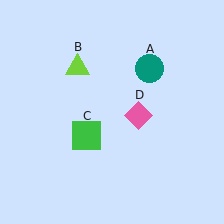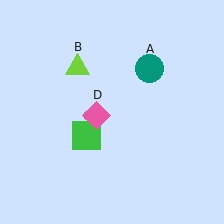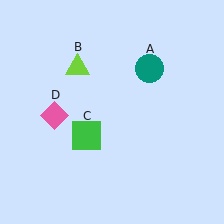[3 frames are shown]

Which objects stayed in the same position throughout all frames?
Teal circle (object A) and lime triangle (object B) and green square (object C) remained stationary.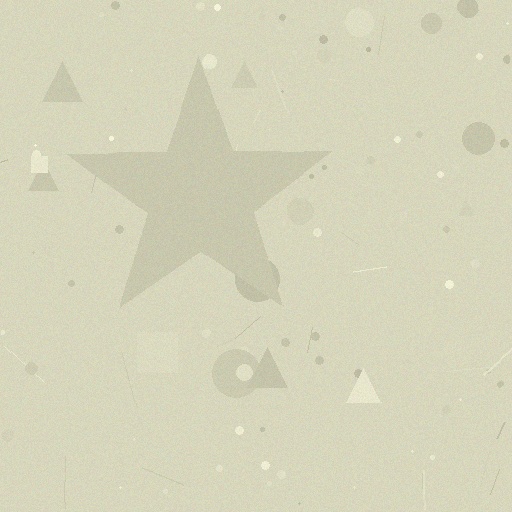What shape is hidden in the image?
A star is hidden in the image.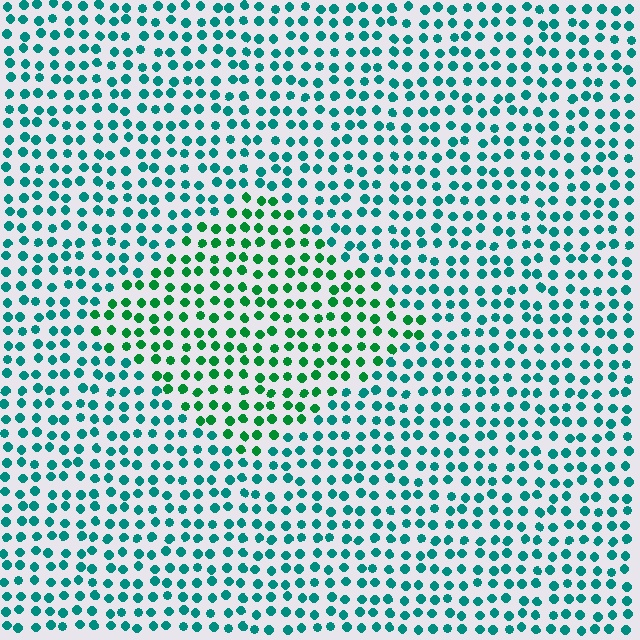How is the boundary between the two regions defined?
The boundary is defined purely by a slight shift in hue (about 35 degrees). Spacing, size, and orientation are identical on both sides.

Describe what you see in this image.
The image is filled with small teal elements in a uniform arrangement. A diamond-shaped region is visible where the elements are tinted to a slightly different hue, forming a subtle color boundary.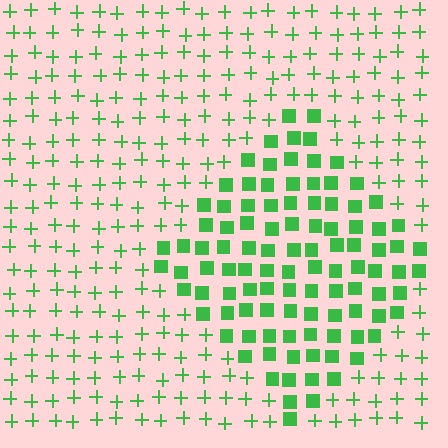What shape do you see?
I see a diamond.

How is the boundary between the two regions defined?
The boundary is defined by a change in element shape: squares inside vs. plus signs outside. All elements share the same color and spacing.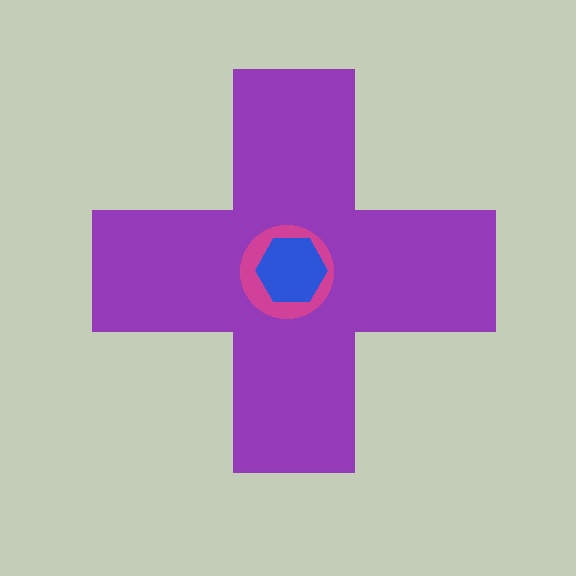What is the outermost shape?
The purple cross.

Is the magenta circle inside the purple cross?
Yes.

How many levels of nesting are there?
3.